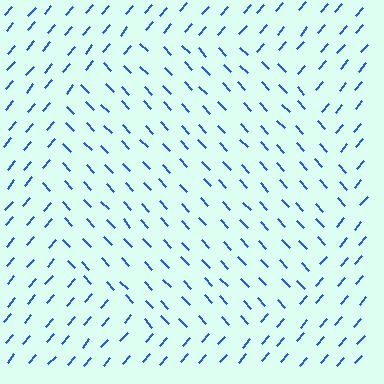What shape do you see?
I see a circle.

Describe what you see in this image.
The image is filled with small blue line segments. A circle region in the image has lines oriented differently from the surrounding lines, creating a visible texture boundary.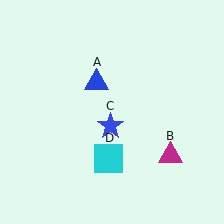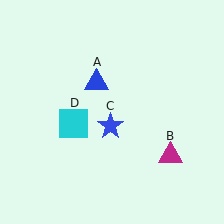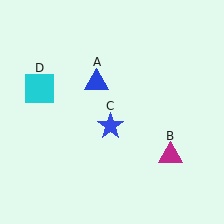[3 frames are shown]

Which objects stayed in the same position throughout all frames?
Blue triangle (object A) and magenta triangle (object B) and blue star (object C) remained stationary.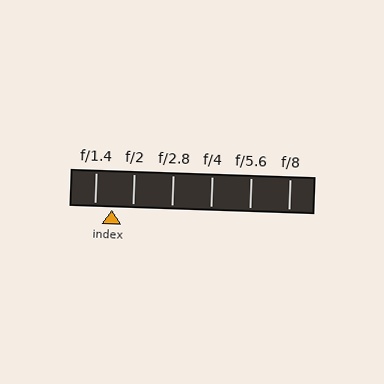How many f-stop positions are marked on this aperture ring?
There are 6 f-stop positions marked.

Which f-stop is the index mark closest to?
The index mark is closest to f/1.4.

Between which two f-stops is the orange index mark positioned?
The index mark is between f/1.4 and f/2.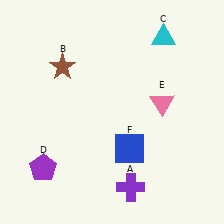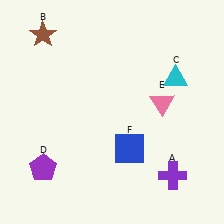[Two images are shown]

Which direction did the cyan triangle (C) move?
The cyan triangle (C) moved down.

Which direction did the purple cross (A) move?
The purple cross (A) moved right.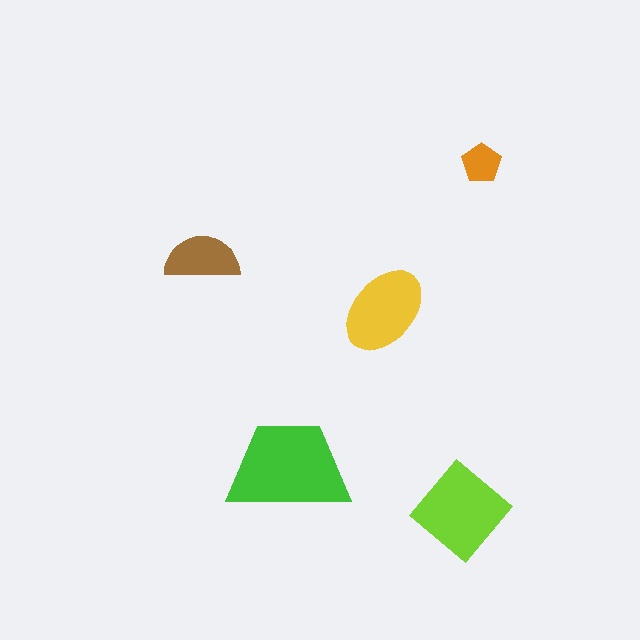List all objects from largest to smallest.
The green trapezoid, the lime diamond, the yellow ellipse, the brown semicircle, the orange pentagon.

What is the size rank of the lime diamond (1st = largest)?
2nd.